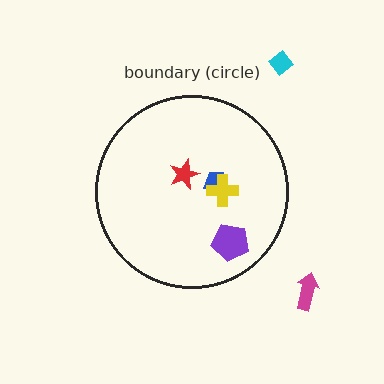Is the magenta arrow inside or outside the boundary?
Outside.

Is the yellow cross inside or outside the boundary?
Inside.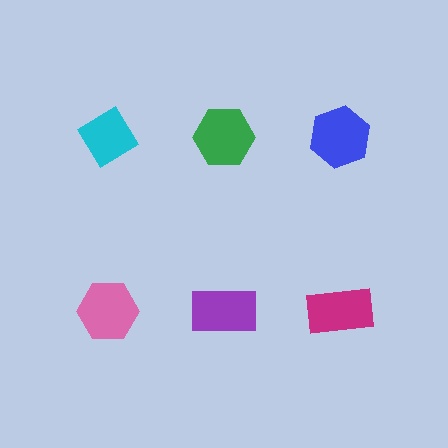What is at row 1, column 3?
A blue hexagon.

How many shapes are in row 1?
3 shapes.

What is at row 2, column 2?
A purple rectangle.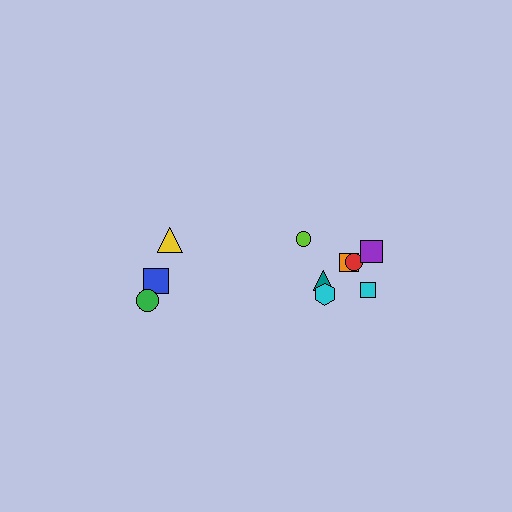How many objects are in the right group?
There are 7 objects.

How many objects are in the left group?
There are 3 objects.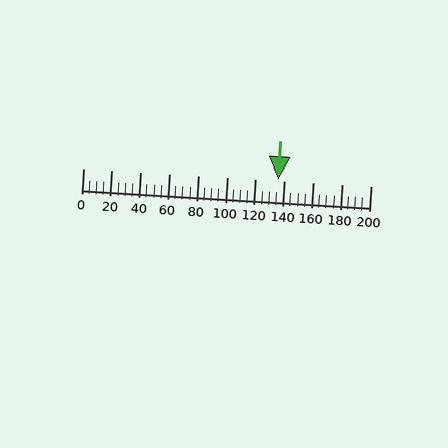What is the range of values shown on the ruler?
The ruler shows values from 0 to 200.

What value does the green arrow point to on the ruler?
The green arrow points to approximately 136.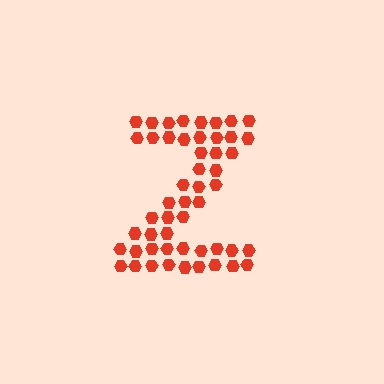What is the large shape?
The large shape is the letter Z.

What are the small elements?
The small elements are hexagons.